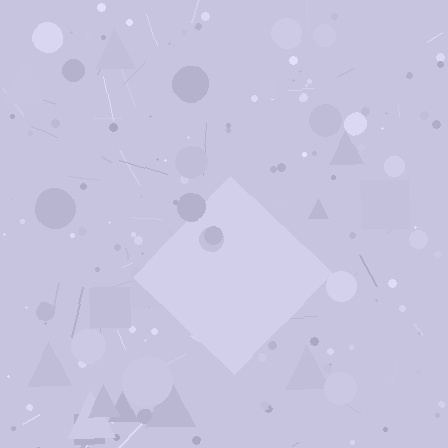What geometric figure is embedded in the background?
A diamond is embedded in the background.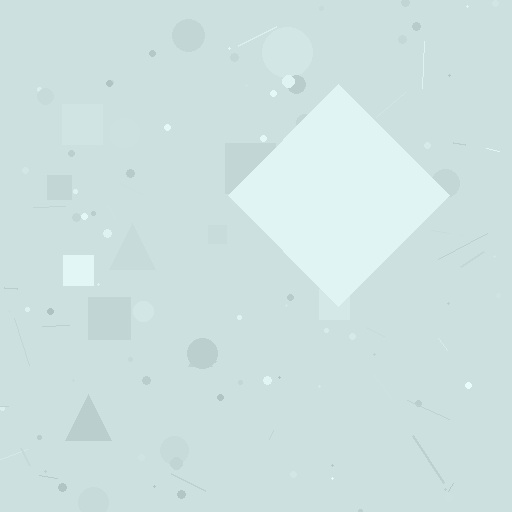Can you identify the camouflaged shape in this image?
The camouflaged shape is a diamond.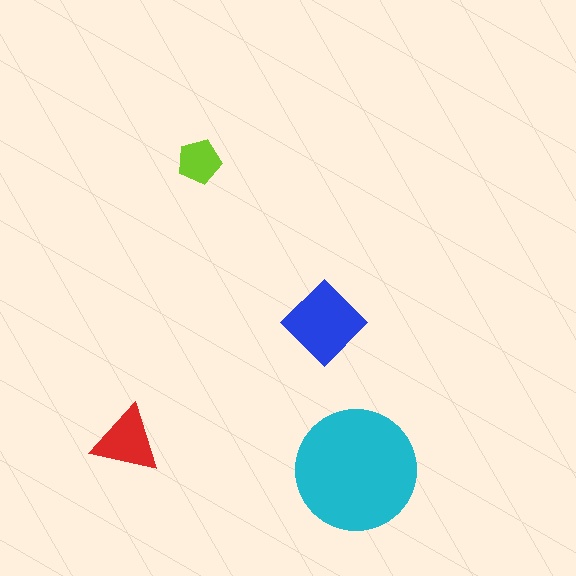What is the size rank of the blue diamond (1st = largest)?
2nd.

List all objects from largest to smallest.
The cyan circle, the blue diamond, the red triangle, the lime pentagon.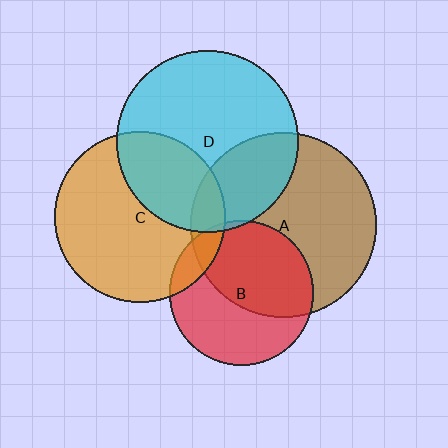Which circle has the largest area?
Circle A (brown).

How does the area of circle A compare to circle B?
Approximately 1.6 times.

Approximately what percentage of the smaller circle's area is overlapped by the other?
Approximately 10%.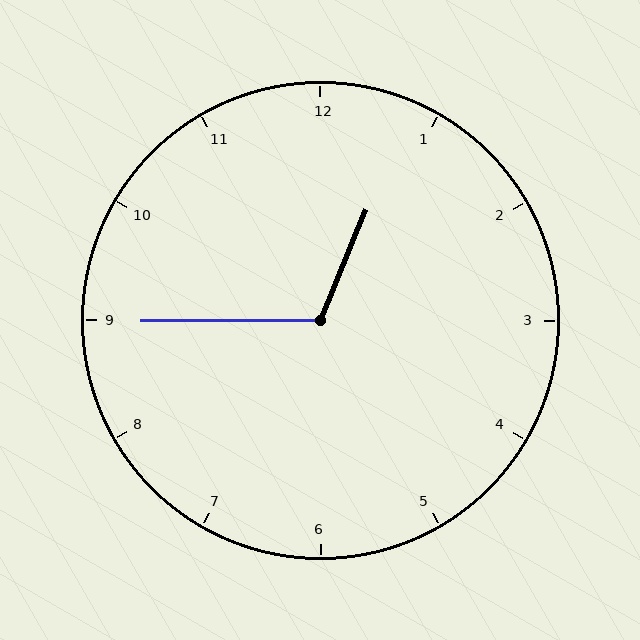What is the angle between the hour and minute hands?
Approximately 112 degrees.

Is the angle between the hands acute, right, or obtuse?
It is obtuse.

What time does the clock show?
12:45.